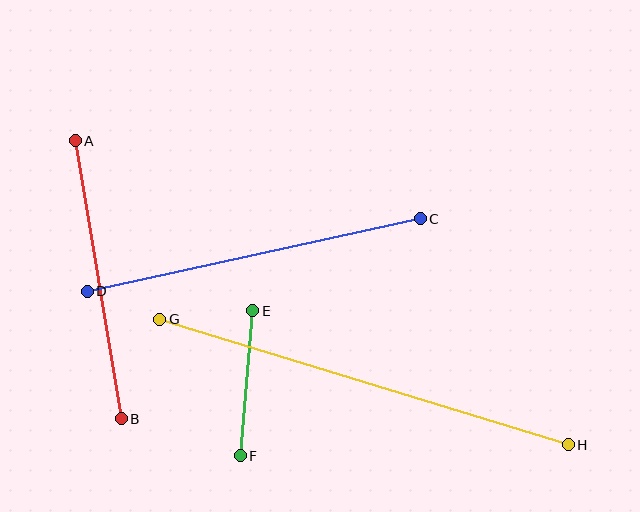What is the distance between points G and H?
The distance is approximately 427 pixels.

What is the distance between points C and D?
The distance is approximately 341 pixels.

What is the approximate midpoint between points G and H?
The midpoint is at approximately (364, 382) pixels.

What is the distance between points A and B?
The distance is approximately 282 pixels.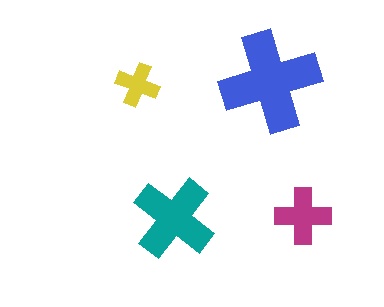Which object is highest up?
The blue cross is topmost.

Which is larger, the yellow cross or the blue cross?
The blue one.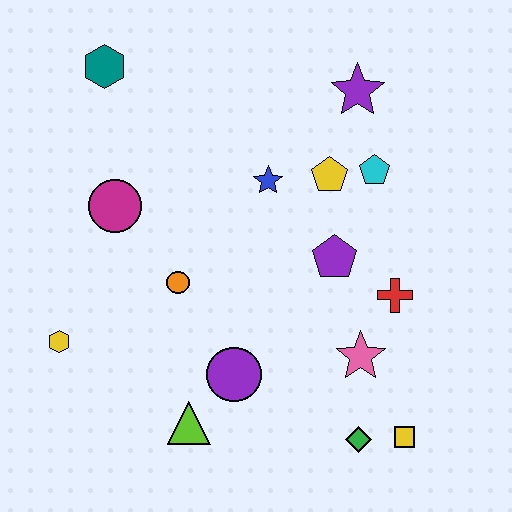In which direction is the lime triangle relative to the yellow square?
The lime triangle is to the left of the yellow square.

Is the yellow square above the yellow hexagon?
No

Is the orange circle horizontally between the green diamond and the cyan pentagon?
No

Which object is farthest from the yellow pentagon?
The yellow hexagon is farthest from the yellow pentagon.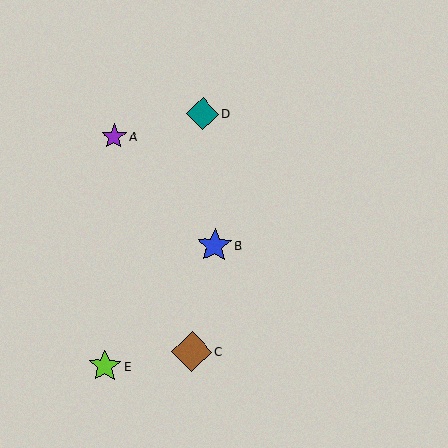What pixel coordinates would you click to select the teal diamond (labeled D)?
Click at (202, 114) to select the teal diamond D.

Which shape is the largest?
The brown diamond (labeled C) is the largest.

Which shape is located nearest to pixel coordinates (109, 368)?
The lime star (labeled E) at (105, 366) is nearest to that location.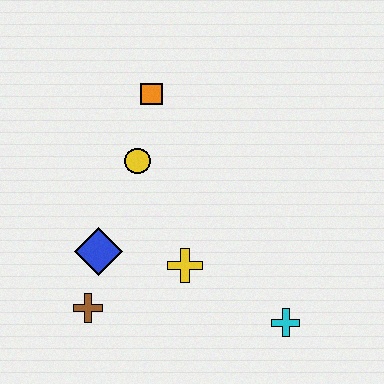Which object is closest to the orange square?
The yellow circle is closest to the orange square.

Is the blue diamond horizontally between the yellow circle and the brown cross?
Yes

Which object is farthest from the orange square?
The cyan cross is farthest from the orange square.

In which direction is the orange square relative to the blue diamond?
The orange square is above the blue diamond.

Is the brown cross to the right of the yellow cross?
No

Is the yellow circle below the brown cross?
No